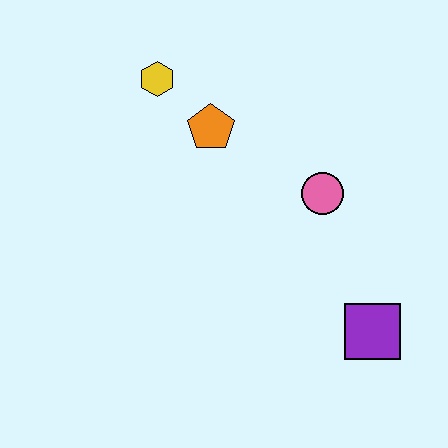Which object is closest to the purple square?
The pink circle is closest to the purple square.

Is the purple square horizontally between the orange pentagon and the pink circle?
No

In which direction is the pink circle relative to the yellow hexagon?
The pink circle is to the right of the yellow hexagon.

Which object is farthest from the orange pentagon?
The purple square is farthest from the orange pentagon.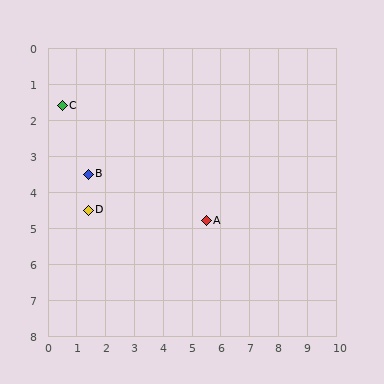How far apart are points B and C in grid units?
Points B and C are about 2.1 grid units apart.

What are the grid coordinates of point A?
Point A is at approximately (5.5, 4.8).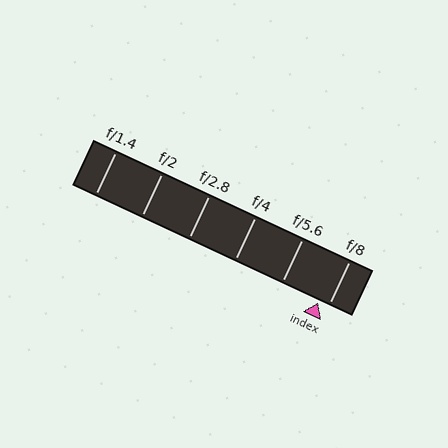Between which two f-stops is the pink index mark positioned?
The index mark is between f/5.6 and f/8.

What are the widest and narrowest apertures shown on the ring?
The widest aperture shown is f/1.4 and the narrowest is f/8.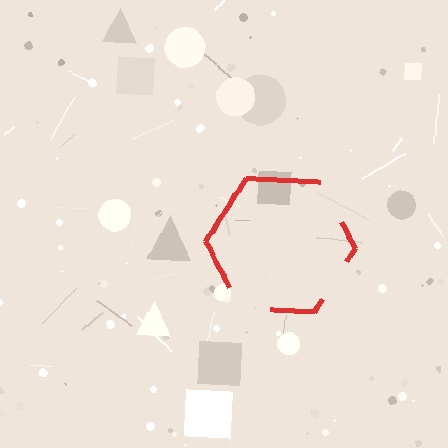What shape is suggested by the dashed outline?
The dashed outline suggests a hexagon.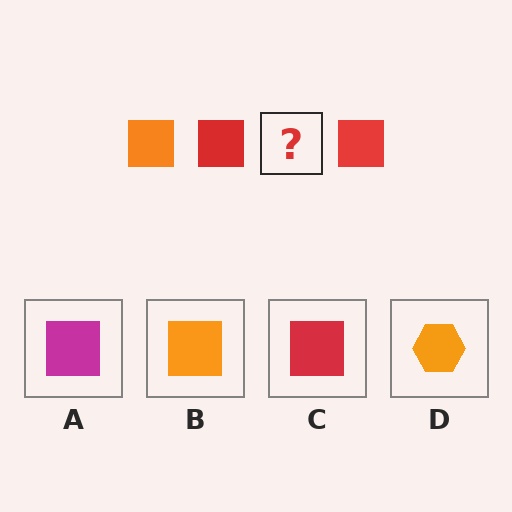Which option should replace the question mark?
Option B.